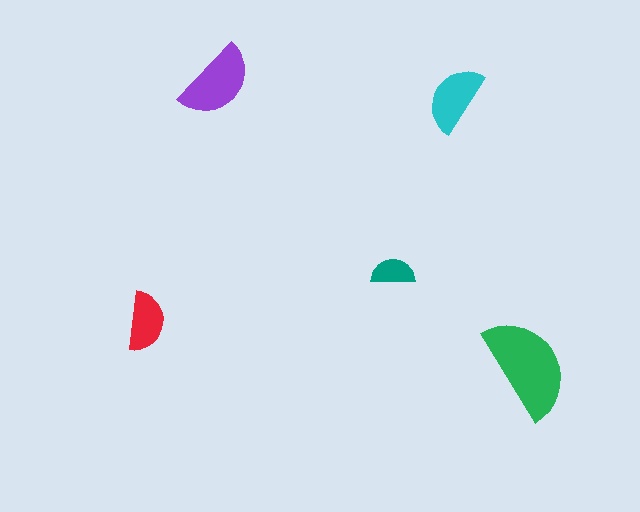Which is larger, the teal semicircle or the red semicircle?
The red one.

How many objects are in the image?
There are 5 objects in the image.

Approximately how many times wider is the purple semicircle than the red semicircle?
About 1.5 times wider.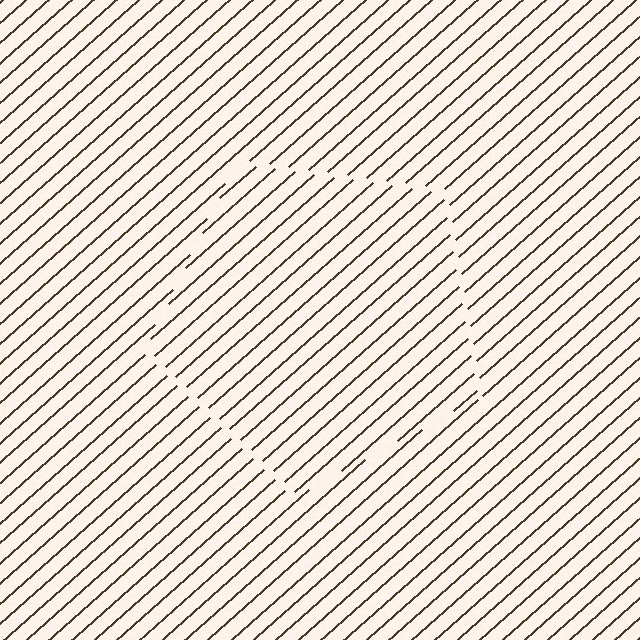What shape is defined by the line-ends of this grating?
An illusory pentagon. The interior of the shape contains the same grating, shifted by half a period — the contour is defined by the phase discontinuity where line-ends from the inner and outer gratings abut.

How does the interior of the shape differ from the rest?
The interior of the shape contains the same grating, shifted by half a period — the contour is defined by the phase discontinuity where line-ends from the inner and outer gratings abut.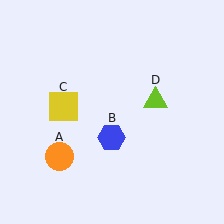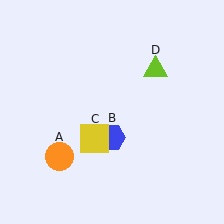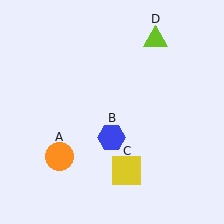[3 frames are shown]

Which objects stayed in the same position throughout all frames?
Orange circle (object A) and blue hexagon (object B) remained stationary.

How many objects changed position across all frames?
2 objects changed position: yellow square (object C), lime triangle (object D).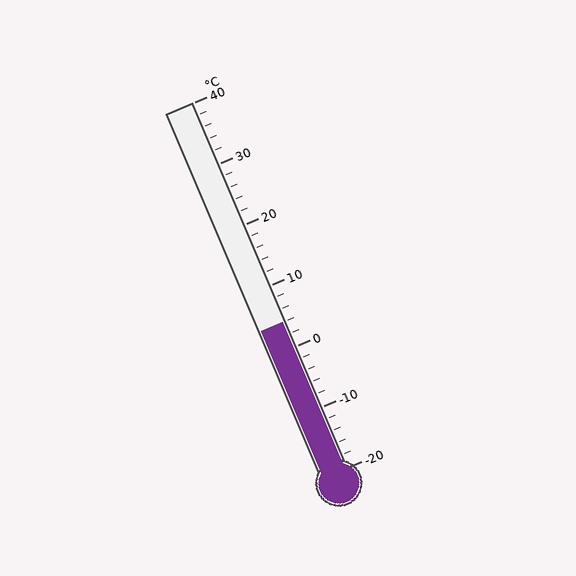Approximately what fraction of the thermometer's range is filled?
The thermometer is filled to approximately 40% of its range.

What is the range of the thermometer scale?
The thermometer scale ranges from -20°C to 40°C.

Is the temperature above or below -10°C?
The temperature is above -10°C.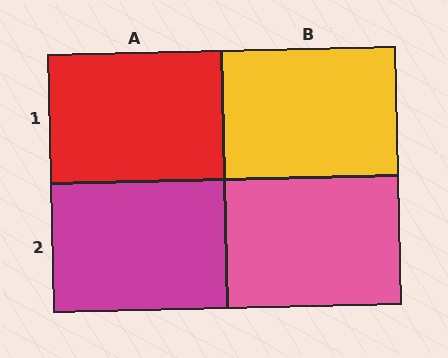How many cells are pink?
1 cell is pink.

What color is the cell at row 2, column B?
Pink.